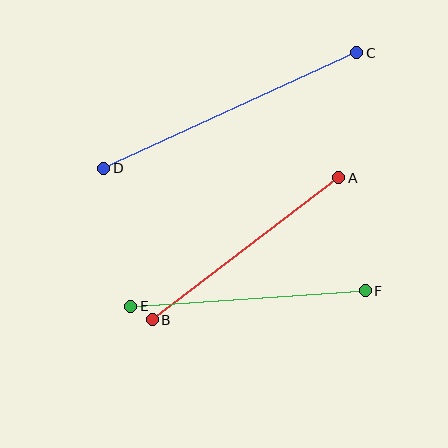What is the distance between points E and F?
The distance is approximately 235 pixels.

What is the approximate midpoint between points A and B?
The midpoint is at approximately (245, 249) pixels.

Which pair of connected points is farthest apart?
Points C and D are farthest apart.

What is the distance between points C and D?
The distance is approximately 278 pixels.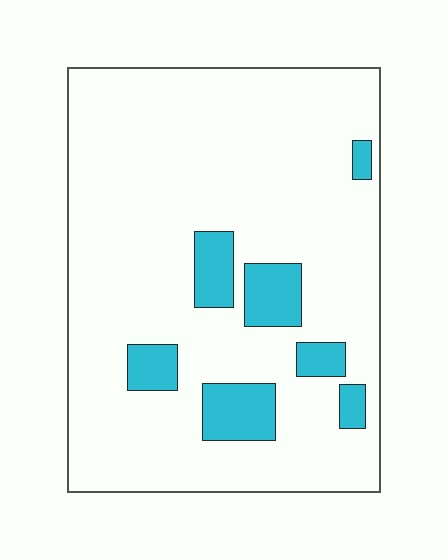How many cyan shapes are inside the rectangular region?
7.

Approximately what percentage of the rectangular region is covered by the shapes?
Approximately 15%.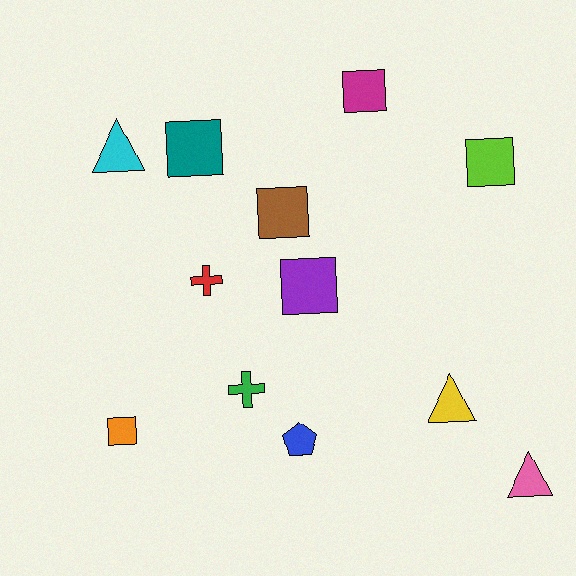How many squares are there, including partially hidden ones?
There are 6 squares.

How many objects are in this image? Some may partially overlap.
There are 12 objects.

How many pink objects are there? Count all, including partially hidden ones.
There is 1 pink object.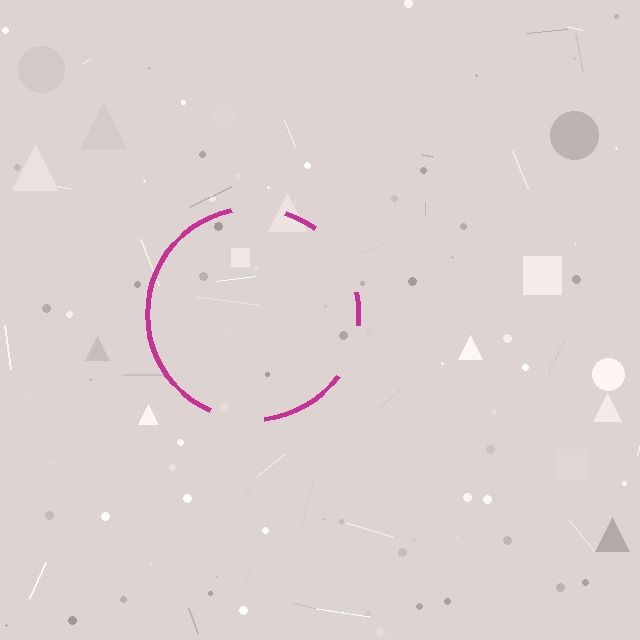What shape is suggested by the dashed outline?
The dashed outline suggests a circle.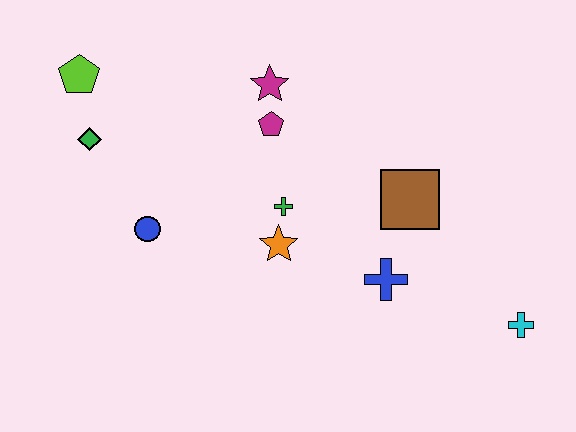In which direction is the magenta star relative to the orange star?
The magenta star is above the orange star.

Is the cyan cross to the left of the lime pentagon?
No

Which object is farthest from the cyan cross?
The lime pentagon is farthest from the cyan cross.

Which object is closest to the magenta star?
The magenta pentagon is closest to the magenta star.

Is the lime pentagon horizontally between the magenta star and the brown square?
No